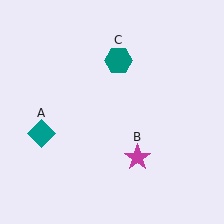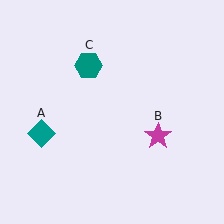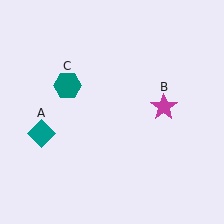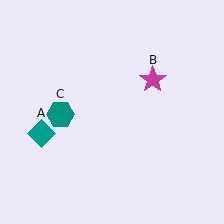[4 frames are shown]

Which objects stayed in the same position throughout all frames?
Teal diamond (object A) remained stationary.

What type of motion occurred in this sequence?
The magenta star (object B), teal hexagon (object C) rotated counterclockwise around the center of the scene.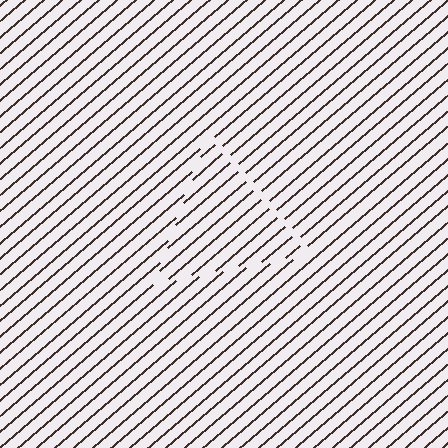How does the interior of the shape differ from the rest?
The interior of the shape contains the same grating, shifted by half a period — the contour is defined by the phase discontinuity where line-ends from the inner and outer gratings abut.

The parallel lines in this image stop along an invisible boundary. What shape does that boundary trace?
An illusory triangle. The interior of the shape contains the same grating, shifted by half a period — the contour is defined by the phase discontinuity where line-ends from the inner and outer gratings abut.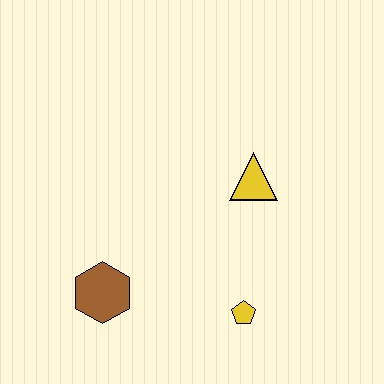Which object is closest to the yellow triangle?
The yellow pentagon is closest to the yellow triangle.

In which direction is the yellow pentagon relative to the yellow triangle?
The yellow pentagon is below the yellow triangle.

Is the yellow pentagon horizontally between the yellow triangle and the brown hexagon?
Yes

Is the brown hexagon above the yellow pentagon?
Yes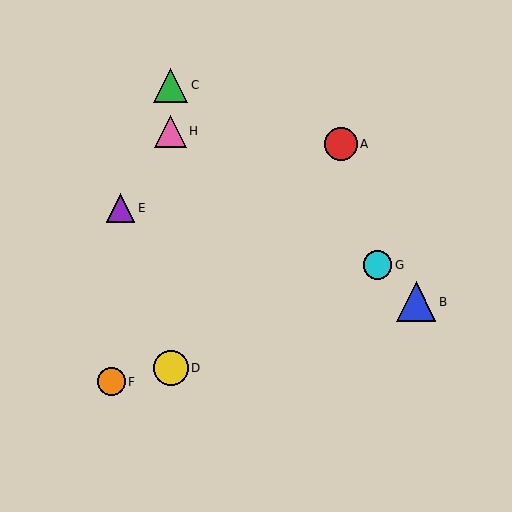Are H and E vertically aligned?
No, H is at x≈171 and E is at x≈121.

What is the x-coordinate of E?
Object E is at x≈121.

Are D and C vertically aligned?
Yes, both are at x≈171.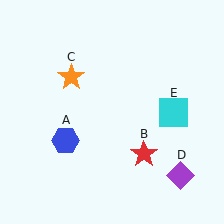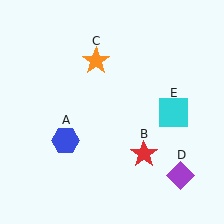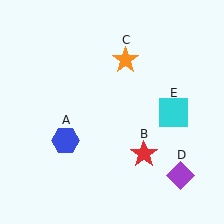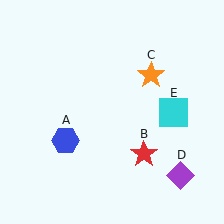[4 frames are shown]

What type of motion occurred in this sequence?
The orange star (object C) rotated clockwise around the center of the scene.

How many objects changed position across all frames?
1 object changed position: orange star (object C).